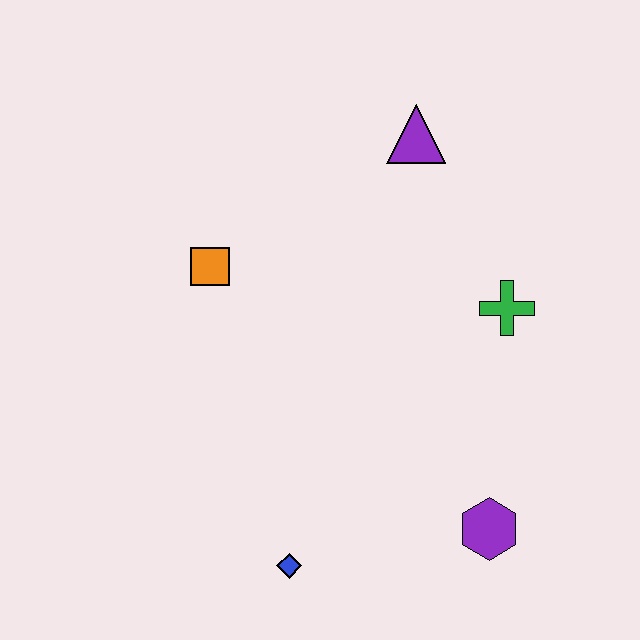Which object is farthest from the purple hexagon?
The purple triangle is farthest from the purple hexagon.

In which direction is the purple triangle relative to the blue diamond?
The purple triangle is above the blue diamond.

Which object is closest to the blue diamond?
The purple hexagon is closest to the blue diamond.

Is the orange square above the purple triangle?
No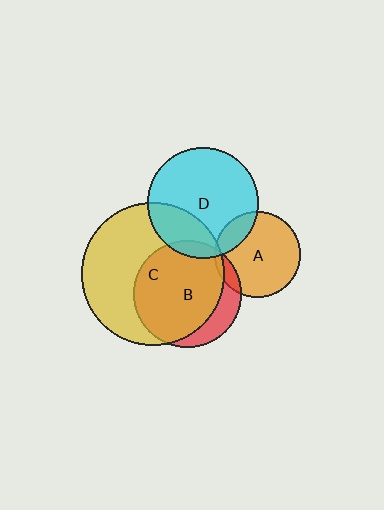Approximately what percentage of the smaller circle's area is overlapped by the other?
Approximately 15%.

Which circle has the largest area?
Circle C (yellow).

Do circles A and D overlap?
Yes.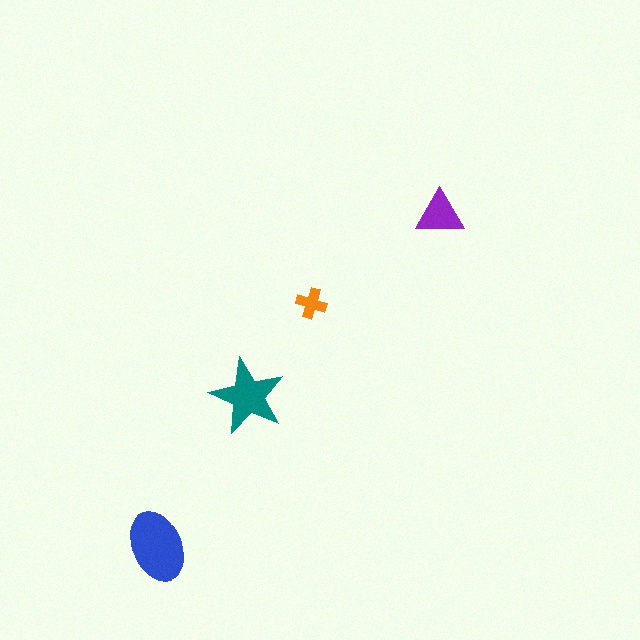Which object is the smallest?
The orange cross.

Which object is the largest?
The blue ellipse.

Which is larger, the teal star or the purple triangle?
The teal star.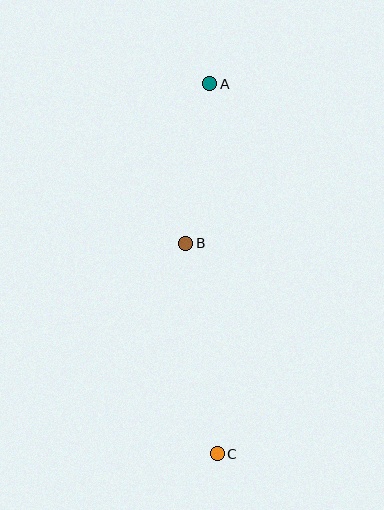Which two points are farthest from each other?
Points A and C are farthest from each other.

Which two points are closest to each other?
Points A and B are closest to each other.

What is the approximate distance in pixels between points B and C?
The distance between B and C is approximately 213 pixels.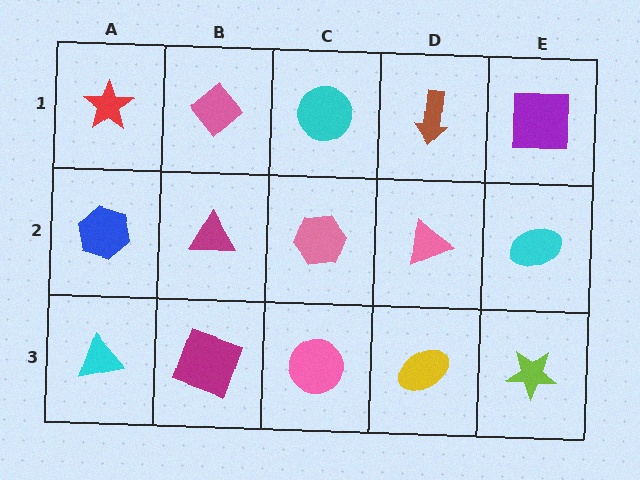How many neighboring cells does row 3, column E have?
2.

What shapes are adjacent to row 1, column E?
A cyan ellipse (row 2, column E), a brown arrow (row 1, column D).